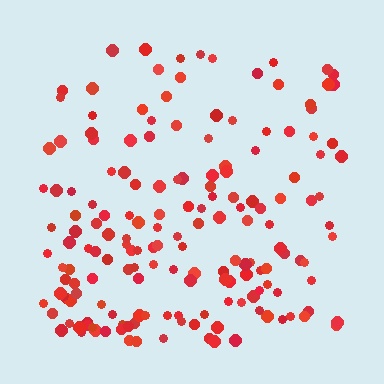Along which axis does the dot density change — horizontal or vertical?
Vertical.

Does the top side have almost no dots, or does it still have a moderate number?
Still a moderate number, just noticeably fewer than the bottom.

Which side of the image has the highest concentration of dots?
The bottom.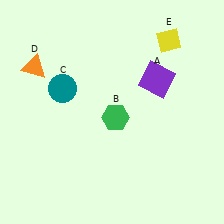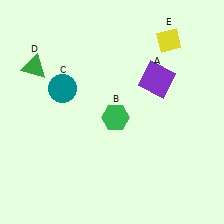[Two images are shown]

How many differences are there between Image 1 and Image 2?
There is 1 difference between the two images.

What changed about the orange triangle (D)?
In Image 1, D is orange. In Image 2, it changed to green.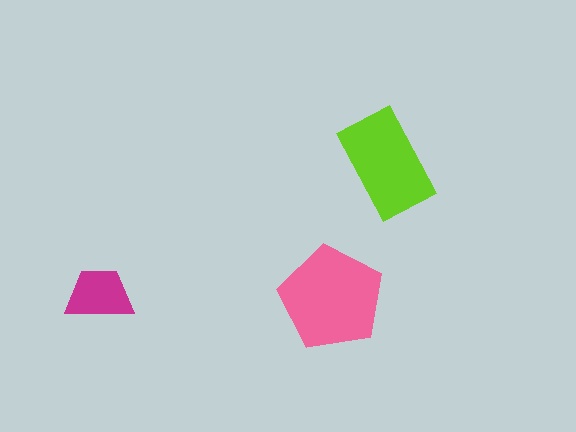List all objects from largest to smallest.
The pink pentagon, the lime rectangle, the magenta trapezoid.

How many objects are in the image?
There are 3 objects in the image.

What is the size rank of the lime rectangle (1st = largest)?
2nd.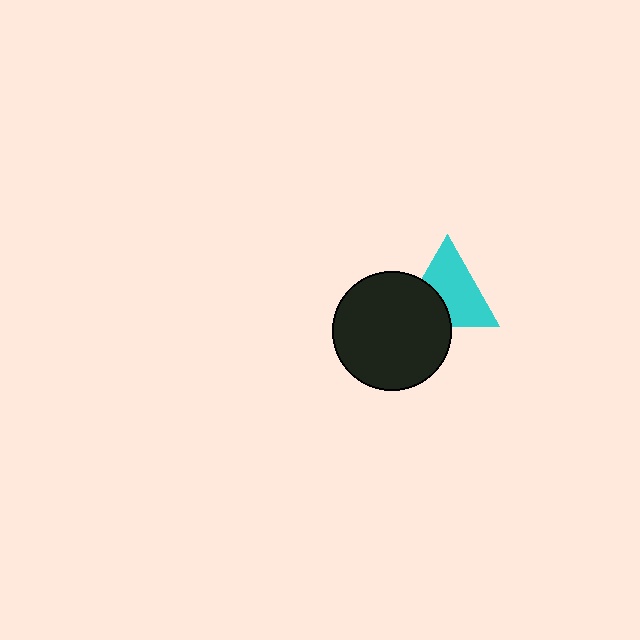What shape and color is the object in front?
The object in front is a black circle.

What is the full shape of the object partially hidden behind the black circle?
The partially hidden object is a cyan triangle.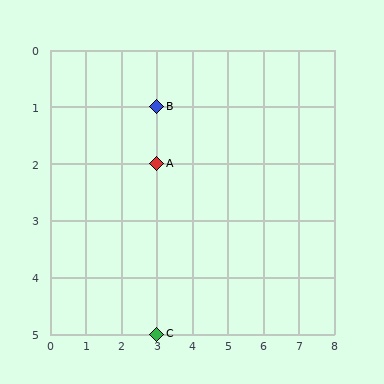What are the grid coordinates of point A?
Point A is at grid coordinates (3, 2).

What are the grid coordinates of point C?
Point C is at grid coordinates (3, 5).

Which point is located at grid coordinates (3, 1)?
Point B is at (3, 1).